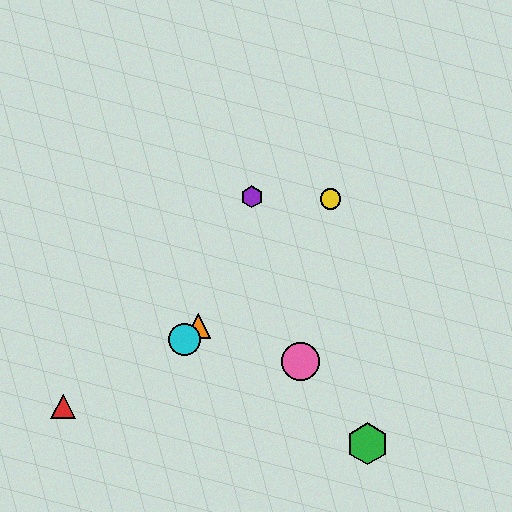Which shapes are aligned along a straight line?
The blue circle, the yellow circle, the orange triangle, the cyan circle are aligned along a straight line.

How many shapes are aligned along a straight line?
4 shapes (the blue circle, the yellow circle, the orange triangle, the cyan circle) are aligned along a straight line.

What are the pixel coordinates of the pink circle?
The pink circle is at (300, 362).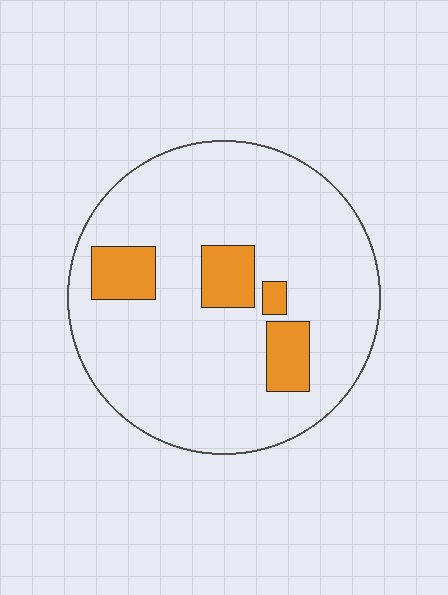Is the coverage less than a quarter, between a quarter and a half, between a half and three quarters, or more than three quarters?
Less than a quarter.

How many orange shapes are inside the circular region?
4.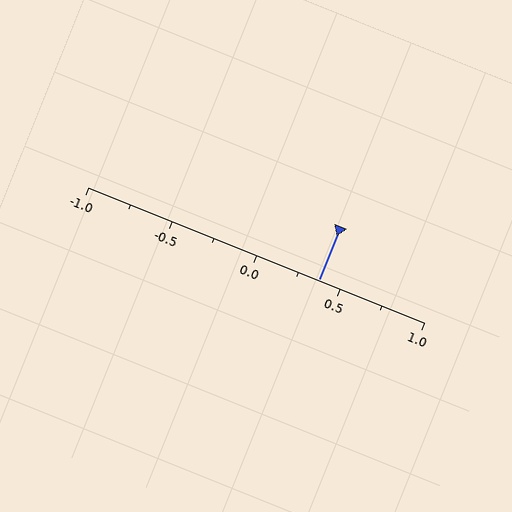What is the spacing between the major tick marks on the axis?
The major ticks are spaced 0.5 apart.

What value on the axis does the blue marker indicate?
The marker indicates approximately 0.38.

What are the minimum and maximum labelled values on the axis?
The axis runs from -1.0 to 1.0.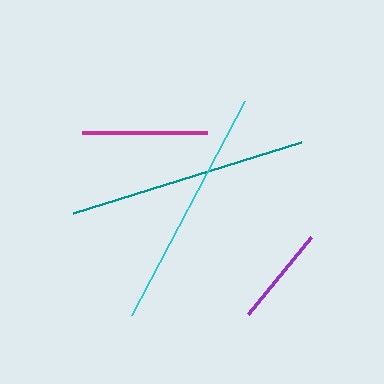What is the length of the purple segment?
The purple segment is approximately 100 pixels long.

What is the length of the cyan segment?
The cyan segment is approximately 242 pixels long.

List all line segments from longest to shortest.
From longest to shortest: cyan, teal, magenta, purple.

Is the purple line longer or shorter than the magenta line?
The magenta line is longer than the purple line.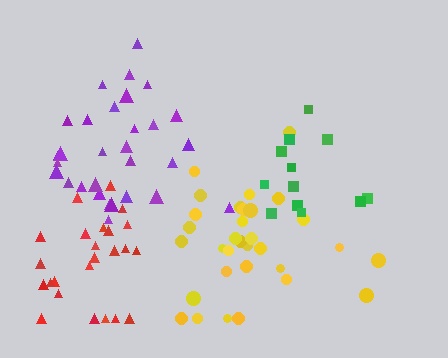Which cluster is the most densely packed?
Purple.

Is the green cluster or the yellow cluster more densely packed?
Yellow.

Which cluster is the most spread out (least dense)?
Green.